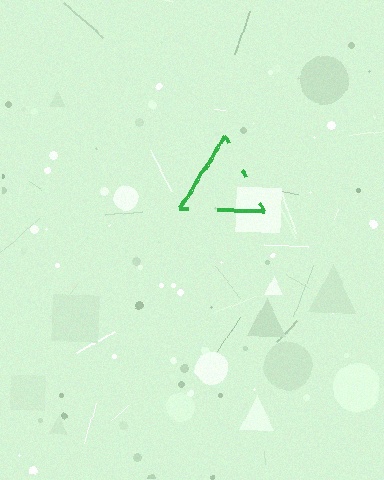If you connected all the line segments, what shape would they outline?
They would outline a triangle.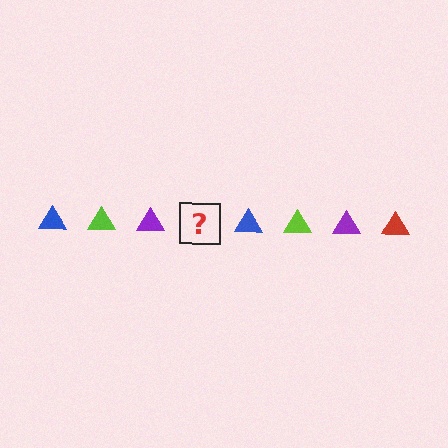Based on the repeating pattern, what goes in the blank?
The blank should be a red triangle.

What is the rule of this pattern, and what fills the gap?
The rule is that the pattern cycles through blue, lime, purple, red triangles. The gap should be filled with a red triangle.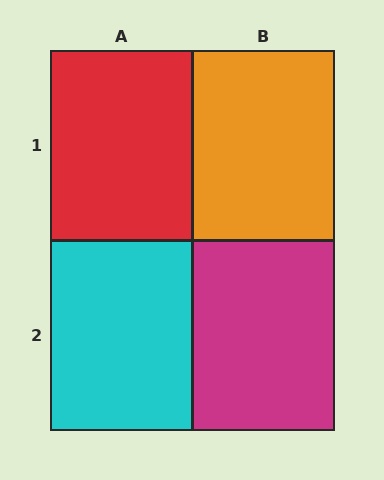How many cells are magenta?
1 cell is magenta.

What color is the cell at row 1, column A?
Red.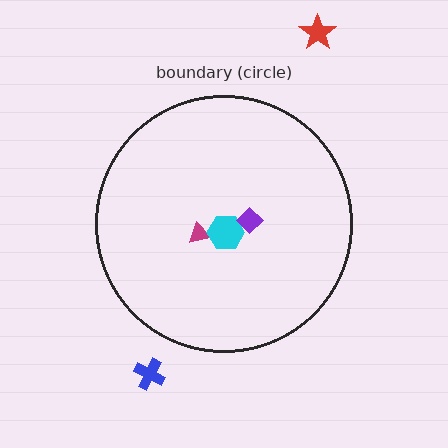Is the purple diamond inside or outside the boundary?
Inside.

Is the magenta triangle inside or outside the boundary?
Inside.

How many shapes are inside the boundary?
3 inside, 2 outside.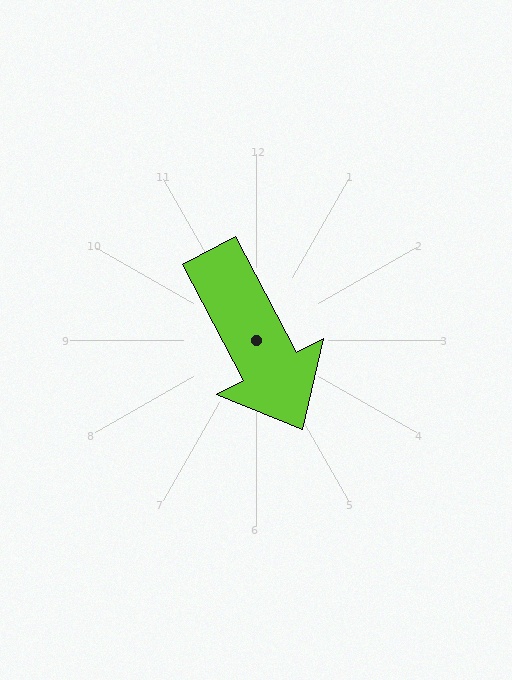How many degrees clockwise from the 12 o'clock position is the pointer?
Approximately 152 degrees.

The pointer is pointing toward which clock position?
Roughly 5 o'clock.